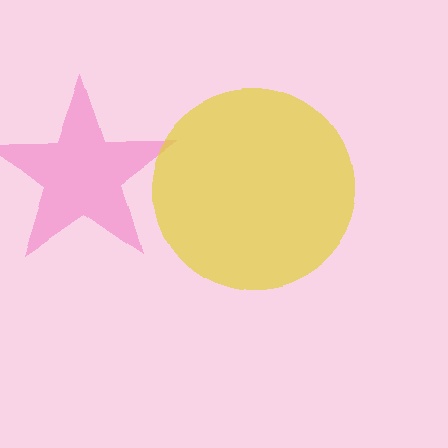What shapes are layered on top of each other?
The layered shapes are: a pink star, a yellow circle.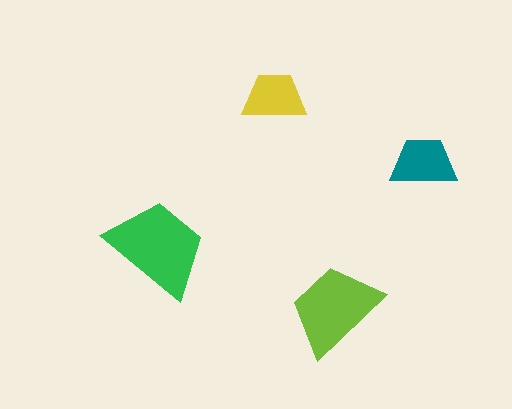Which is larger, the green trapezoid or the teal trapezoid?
The green one.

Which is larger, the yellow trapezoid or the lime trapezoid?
The lime one.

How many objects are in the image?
There are 4 objects in the image.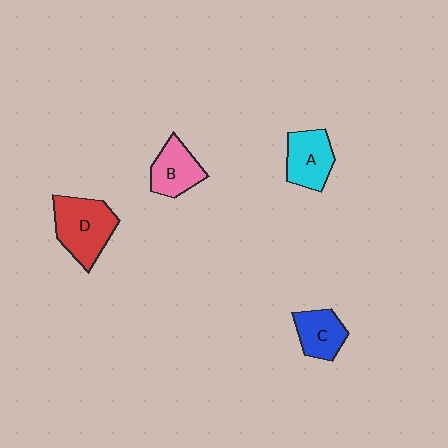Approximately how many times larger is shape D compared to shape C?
Approximately 1.6 times.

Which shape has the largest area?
Shape D (red).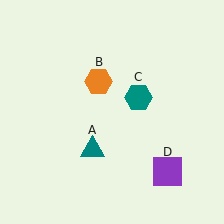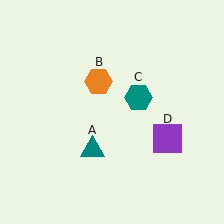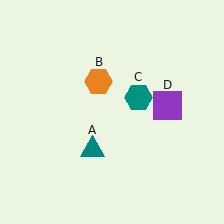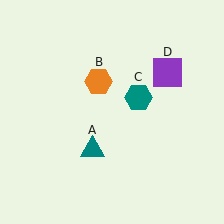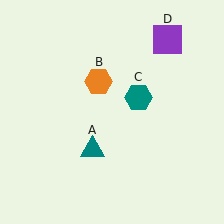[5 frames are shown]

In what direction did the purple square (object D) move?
The purple square (object D) moved up.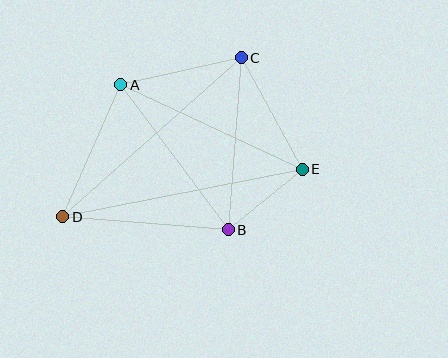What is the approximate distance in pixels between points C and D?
The distance between C and D is approximately 239 pixels.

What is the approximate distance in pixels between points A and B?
The distance between A and B is approximately 180 pixels.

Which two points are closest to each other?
Points B and E are closest to each other.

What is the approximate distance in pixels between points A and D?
The distance between A and D is approximately 144 pixels.